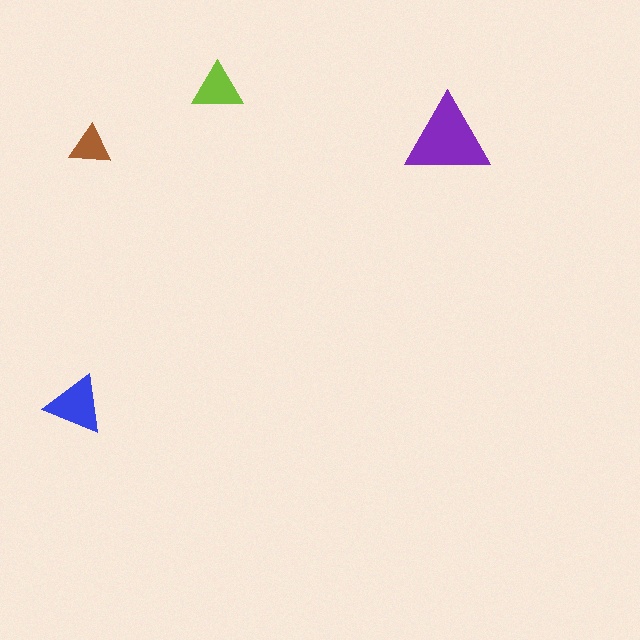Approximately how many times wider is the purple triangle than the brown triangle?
About 2 times wider.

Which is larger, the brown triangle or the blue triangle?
The blue one.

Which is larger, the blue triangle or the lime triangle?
The blue one.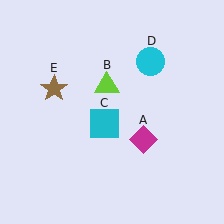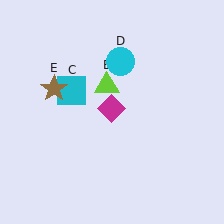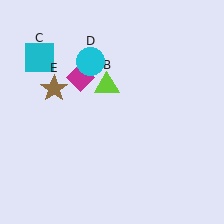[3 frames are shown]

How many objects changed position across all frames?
3 objects changed position: magenta diamond (object A), cyan square (object C), cyan circle (object D).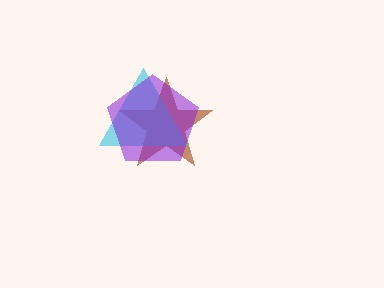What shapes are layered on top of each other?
The layered shapes are: a brown star, a cyan triangle, a purple pentagon.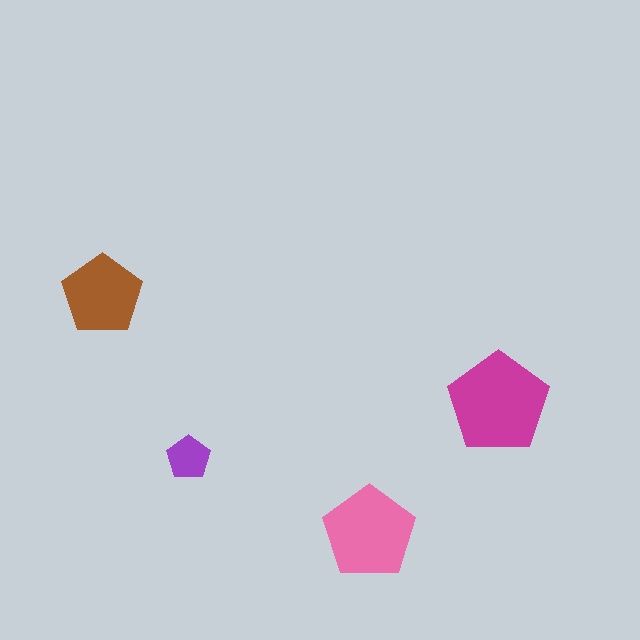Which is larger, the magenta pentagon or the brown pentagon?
The magenta one.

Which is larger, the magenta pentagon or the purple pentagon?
The magenta one.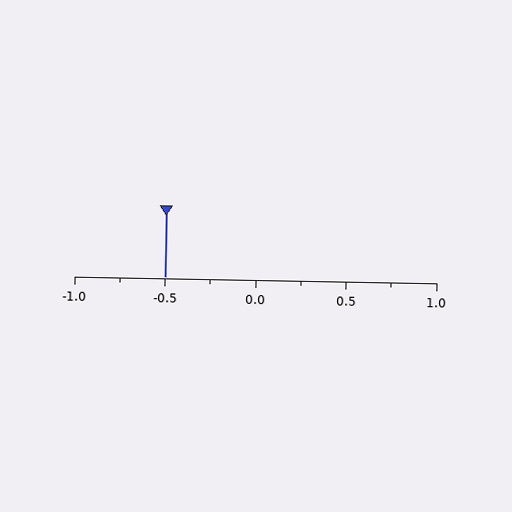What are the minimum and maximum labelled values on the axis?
The axis runs from -1.0 to 1.0.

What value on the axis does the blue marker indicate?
The marker indicates approximately -0.5.